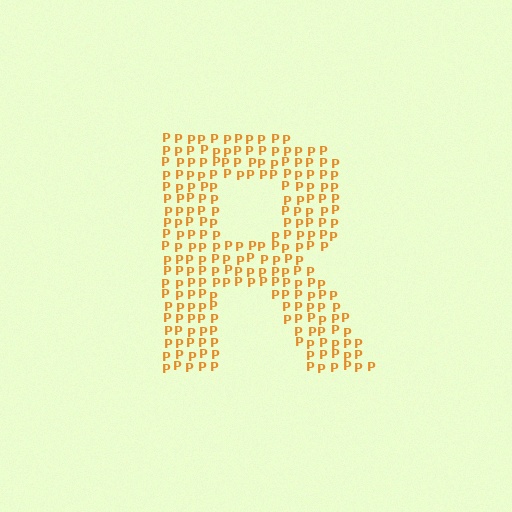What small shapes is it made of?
It is made of small letter P's.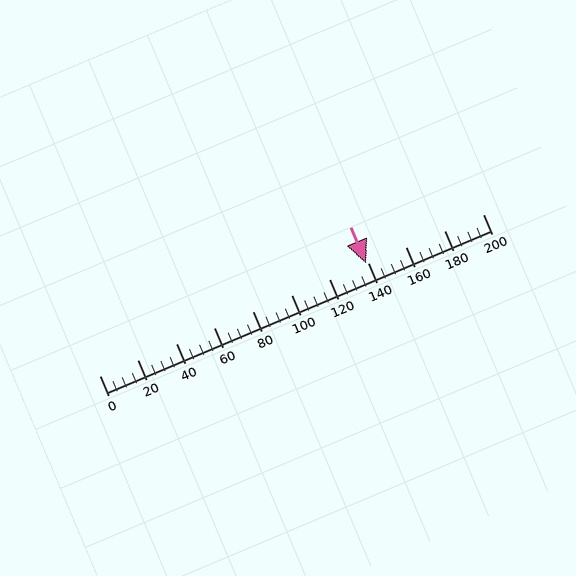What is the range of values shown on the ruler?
The ruler shows values from 0 to 200.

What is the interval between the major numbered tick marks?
The major tick marks are spaced 20 units apart.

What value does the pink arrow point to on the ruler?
The pink arrow points to approximately 139.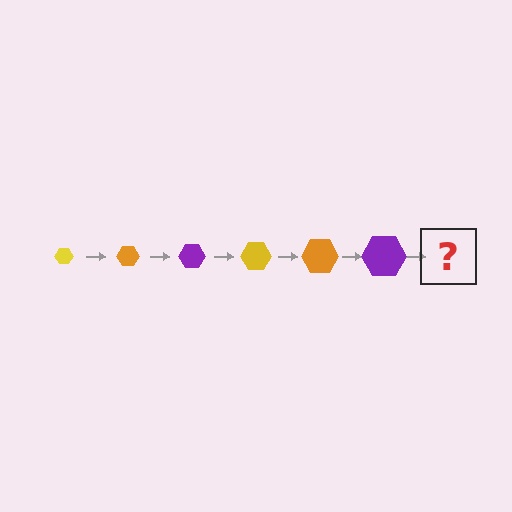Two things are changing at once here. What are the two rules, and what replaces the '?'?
The two rules are that the hexagon grows larger each step and the color cycles through yellow, orange, and purple. The '?' should be a yellow hexagon, larger than the previous one.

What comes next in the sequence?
The next element should be a yellow hexagon, larger than the previous one.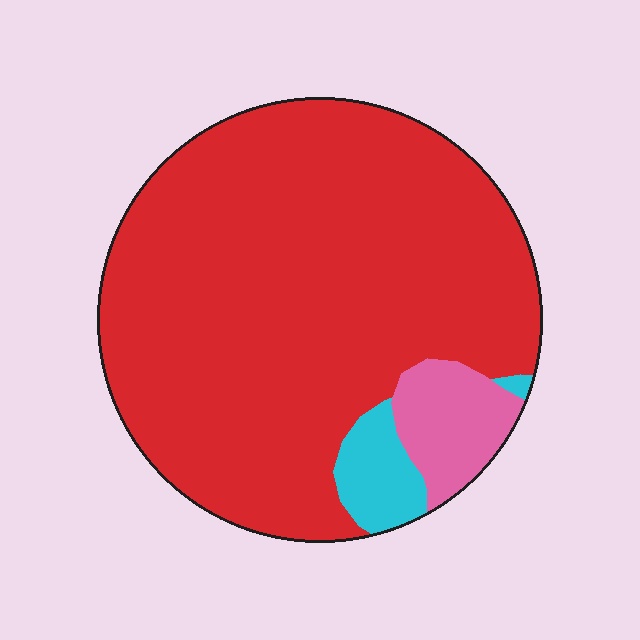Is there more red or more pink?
Red.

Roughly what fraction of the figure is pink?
Pink takes up about one tenth (1/10) of the figure.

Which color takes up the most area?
Red, at roughly 85%.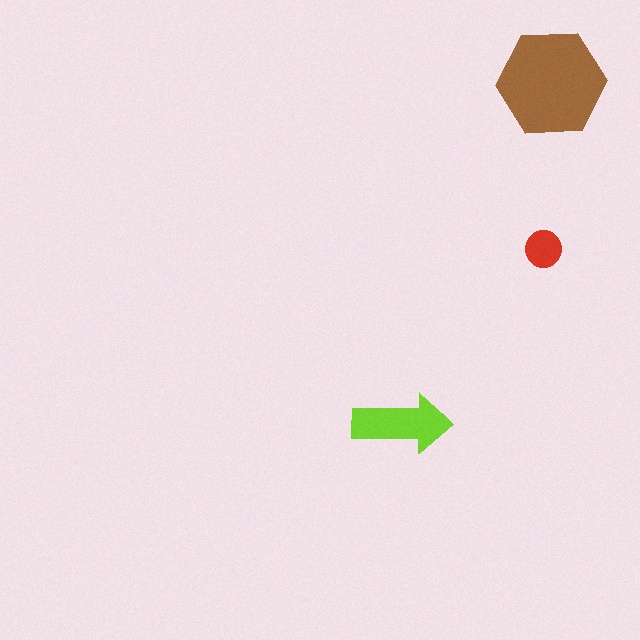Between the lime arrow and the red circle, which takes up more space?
The lime arrow.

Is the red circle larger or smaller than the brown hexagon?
Smaller.